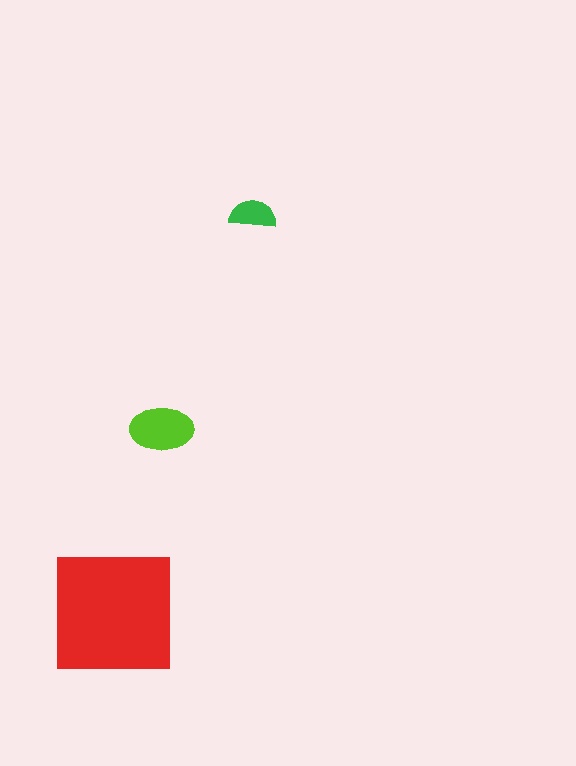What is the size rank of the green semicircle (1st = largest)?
3rd.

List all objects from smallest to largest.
The green semicircle, the lime ellipse, the red square.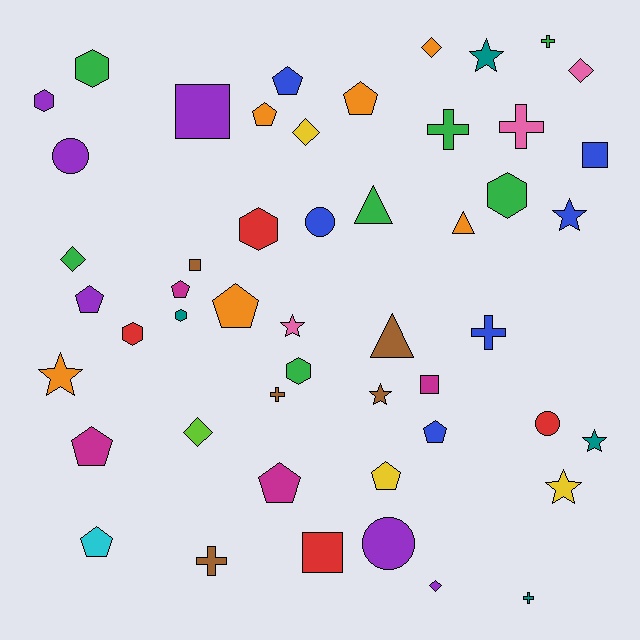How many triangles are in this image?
There are 3 triangles.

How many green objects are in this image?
There are 7 green objects.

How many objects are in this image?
There are 50 objects.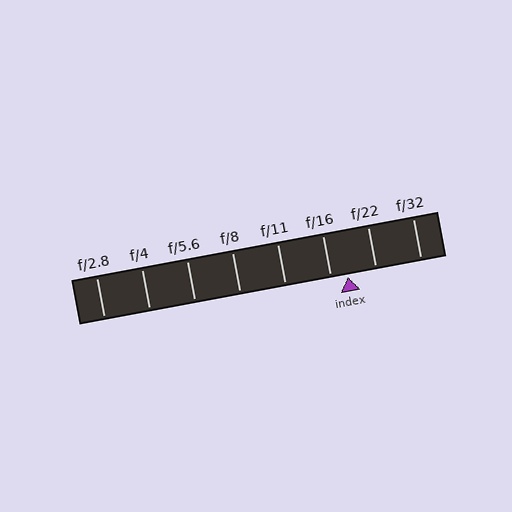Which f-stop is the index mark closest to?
The index mark is closest to f/16.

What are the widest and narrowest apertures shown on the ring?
The widest aperture shown is f/2.8 and the narrowest is f/32.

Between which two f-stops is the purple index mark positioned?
The index mark is between f/16 and f/22.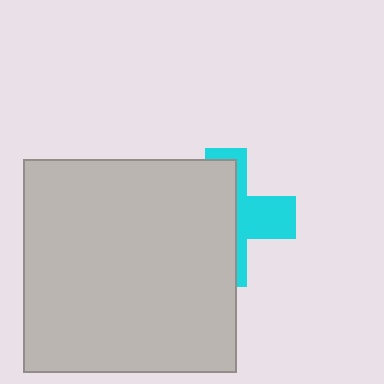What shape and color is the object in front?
The object in front is a light gray square.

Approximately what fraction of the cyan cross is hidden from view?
Roughly 62% of the cyan cross is hidden behind the light gray square.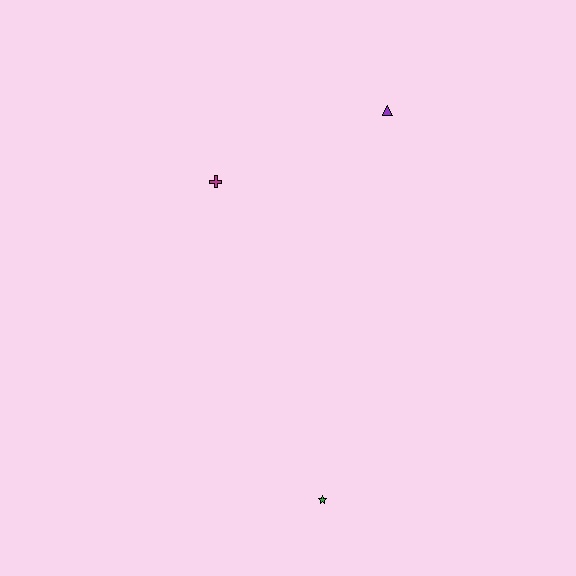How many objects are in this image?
There are 3 objects.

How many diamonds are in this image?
There are no diamonds.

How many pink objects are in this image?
There are no pink objects.